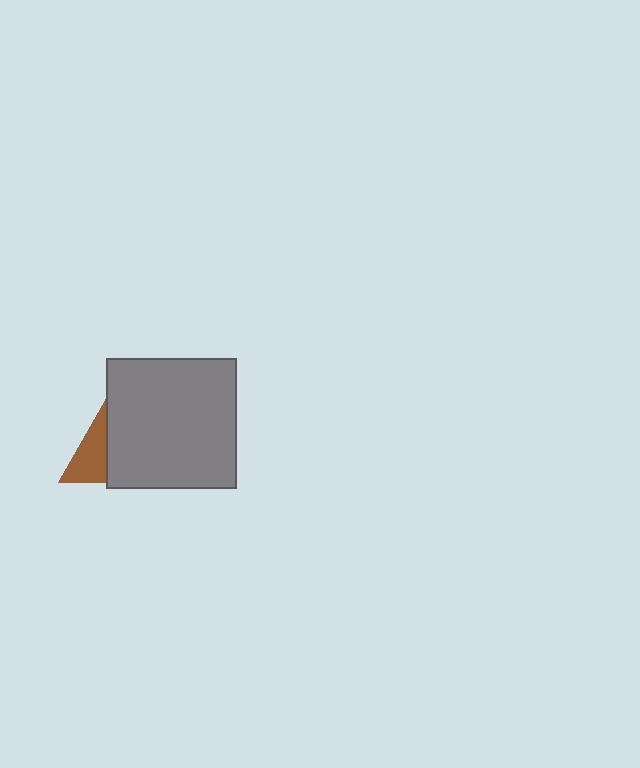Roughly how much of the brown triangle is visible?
About half of it is visible (roughly 48%).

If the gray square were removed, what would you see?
You would see the complete brown triangle.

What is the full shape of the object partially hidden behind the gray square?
The partially hidden object is a brown triangle.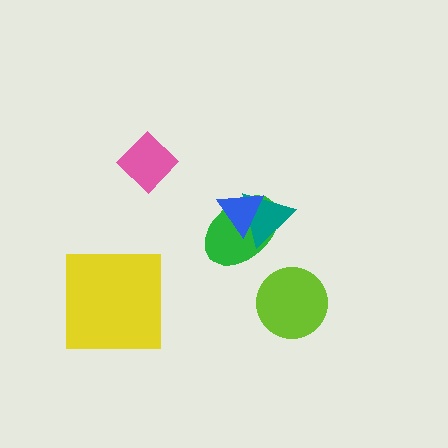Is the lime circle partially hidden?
No, no other shape covers it.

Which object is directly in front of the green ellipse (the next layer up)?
The teal triangle is directly in front of the green ellipse.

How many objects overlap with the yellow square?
0 objects overlap with the yellow square.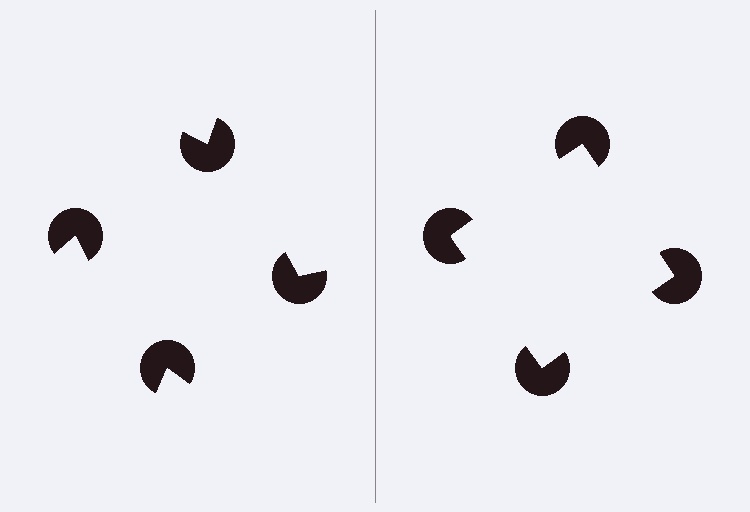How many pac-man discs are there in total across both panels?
8 — 4 on each side.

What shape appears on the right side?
An illusory square.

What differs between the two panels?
The pac-man discs are positioned identically on both sides; only the wedge orientations differ. On the right they align to a square; on the left they are misaligned.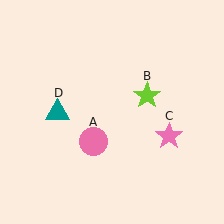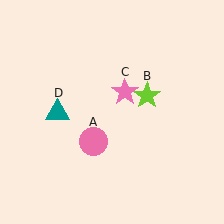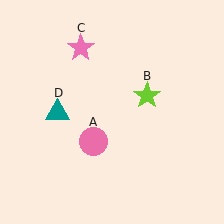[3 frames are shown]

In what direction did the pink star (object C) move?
The pink star (object C) moved up and to the left.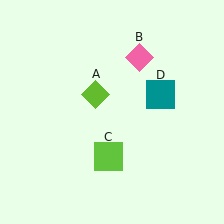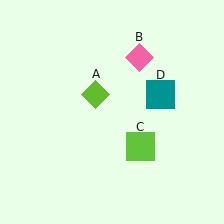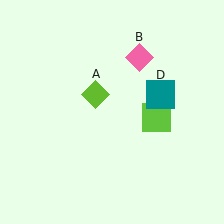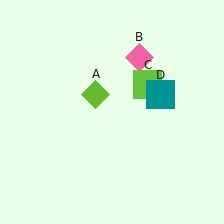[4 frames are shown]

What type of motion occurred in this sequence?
The lime square (object C) rotated counterclockwise around the center of the scene.